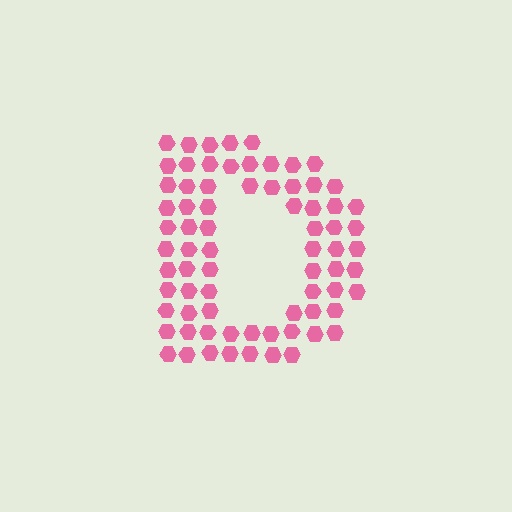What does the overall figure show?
The overall figure shows the letter D.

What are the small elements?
The small elements are hexagons.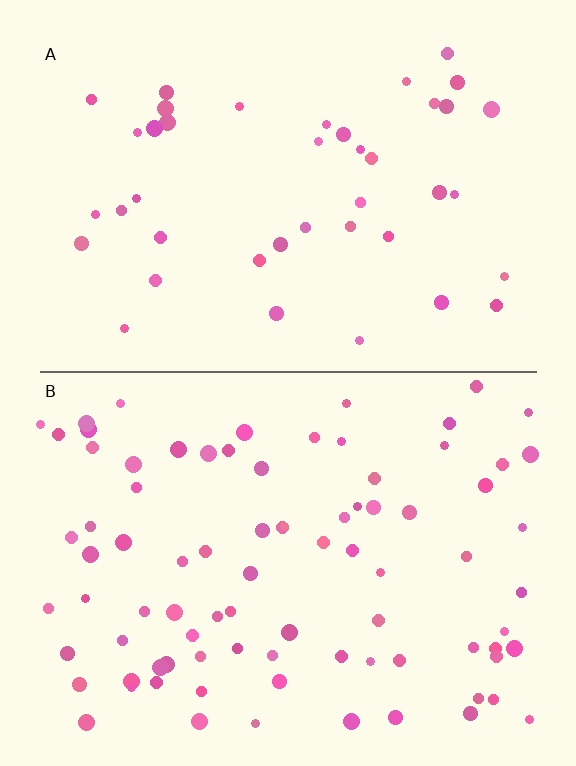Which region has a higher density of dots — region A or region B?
B (the bottom).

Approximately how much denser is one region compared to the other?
Approximately 2.0× — region B over region A.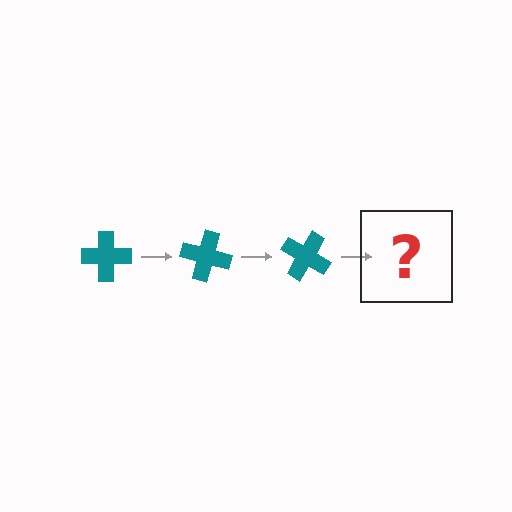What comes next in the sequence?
The next element should be a teal cross rotated 45 degrees.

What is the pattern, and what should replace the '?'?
The pattern is that the cross rotates 15 degrees each step. The '?' should be a teal cross rotated 45 degrees.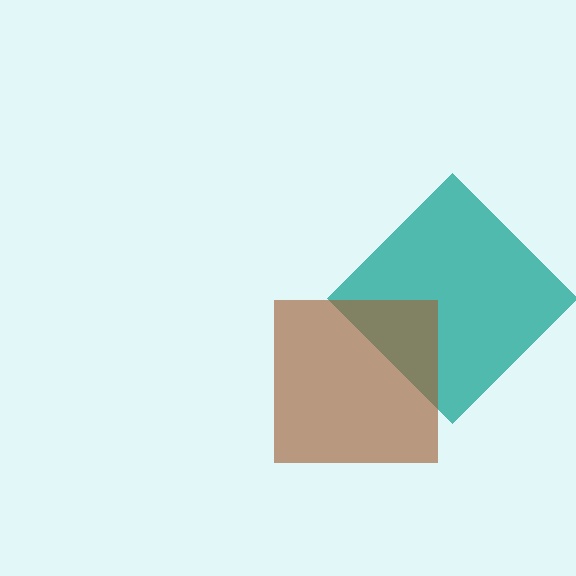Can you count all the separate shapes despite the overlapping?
Yes, there are 2 separate shapes.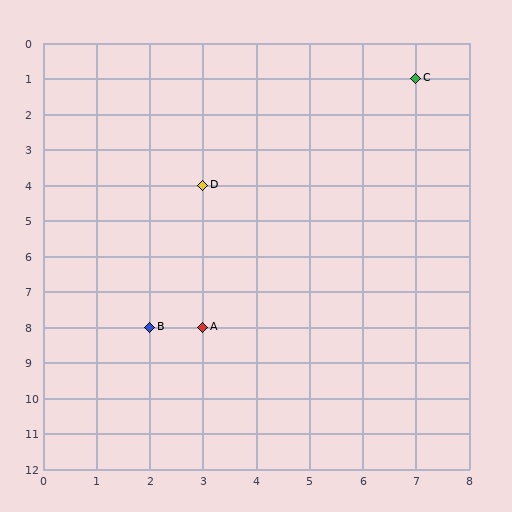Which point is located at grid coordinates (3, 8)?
Point A is at (3, 8).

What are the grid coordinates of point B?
Point B is at grid coordinates (2, 8).